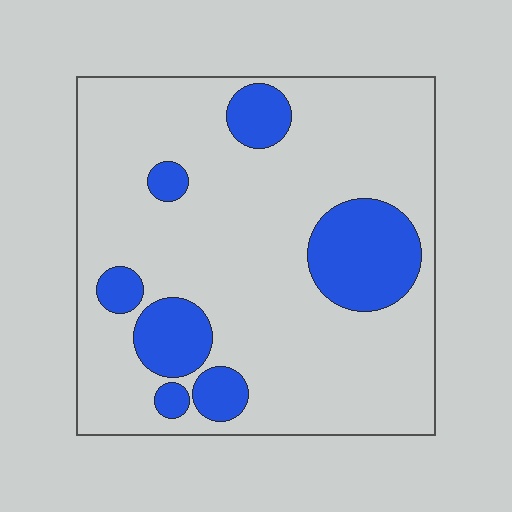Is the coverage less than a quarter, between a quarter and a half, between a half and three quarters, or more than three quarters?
Less than a quarter.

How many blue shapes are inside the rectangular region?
7.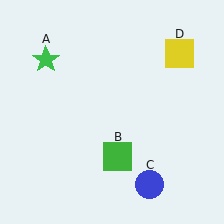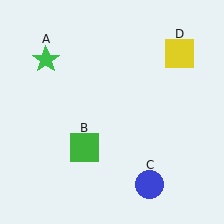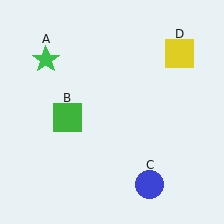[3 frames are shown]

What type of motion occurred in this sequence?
The green square (object B) rotated clockwise around the center of the scene.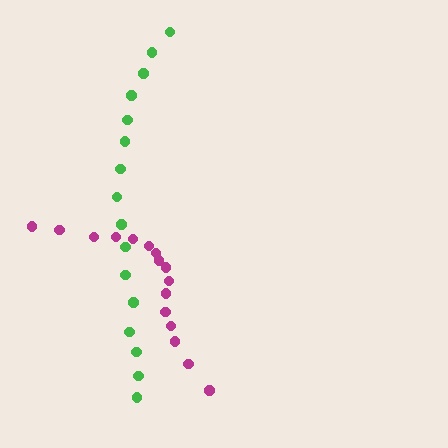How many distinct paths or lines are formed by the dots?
There are 2 distinct paths.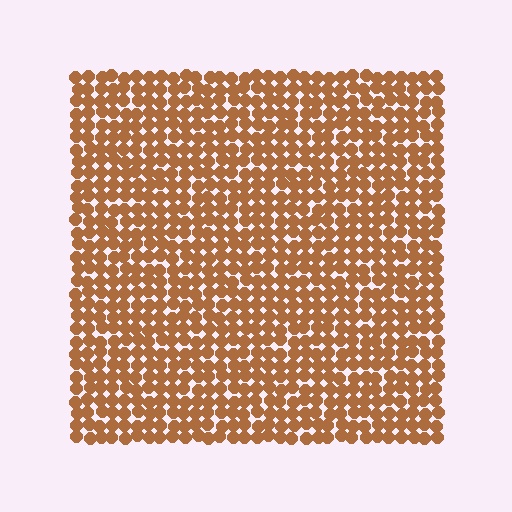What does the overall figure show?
The overall figure shows a square.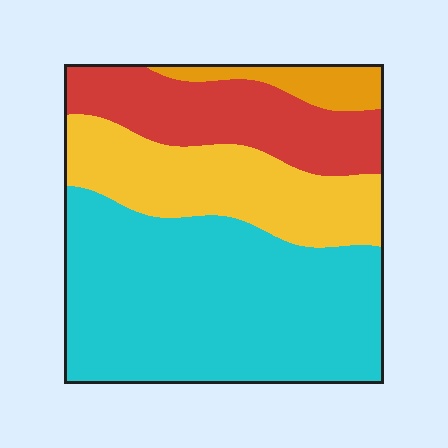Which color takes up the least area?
Orange, at roughly 5%.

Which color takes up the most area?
Cyan, at roughly 50%.